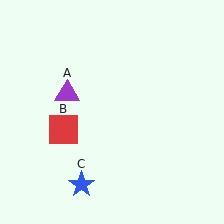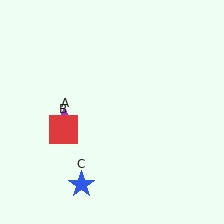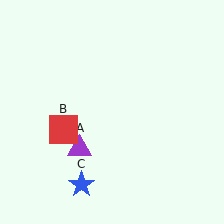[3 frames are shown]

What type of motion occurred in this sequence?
The purple triangle (object A) rotated counterclockwise around the center of the scene.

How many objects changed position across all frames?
1 object changed position: purple triangle (object A).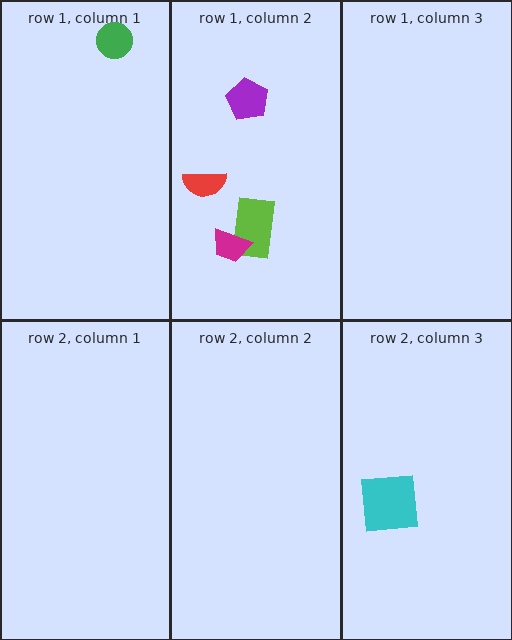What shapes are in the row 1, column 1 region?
The green circle.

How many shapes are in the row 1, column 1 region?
1.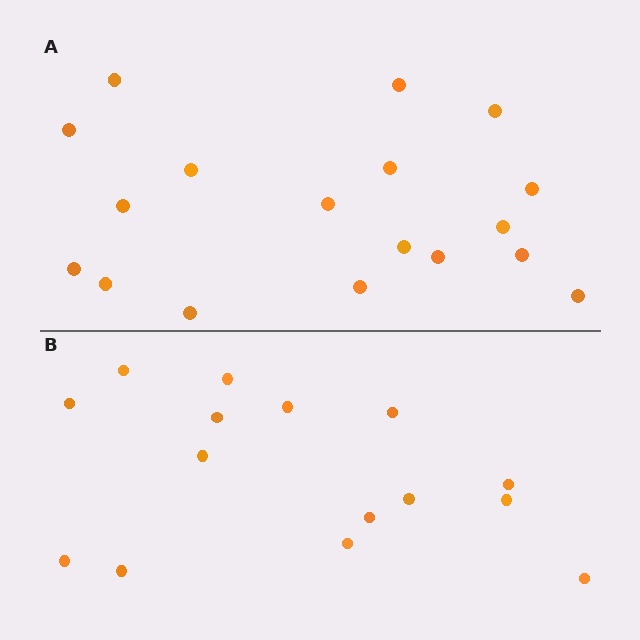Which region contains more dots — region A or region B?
Region A (the top region) has more dots.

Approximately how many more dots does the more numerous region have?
Region A has just a few more — roughly 2 or 3 more dots than region B.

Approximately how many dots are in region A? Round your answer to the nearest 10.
About 20 dots. (The exact count is 18, which rounds to 20.)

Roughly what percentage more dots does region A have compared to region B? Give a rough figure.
About 20% more.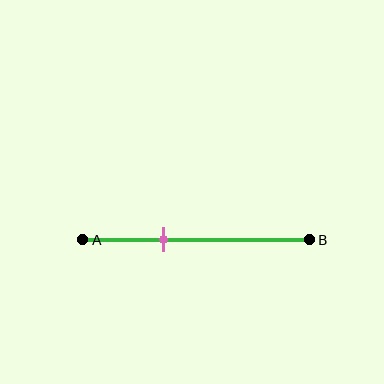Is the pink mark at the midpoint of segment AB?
No, the mark is at about 35% from A, not at the 50% midpoint.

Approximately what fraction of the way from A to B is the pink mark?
The pink mark is approximately 35% of the way from A to B.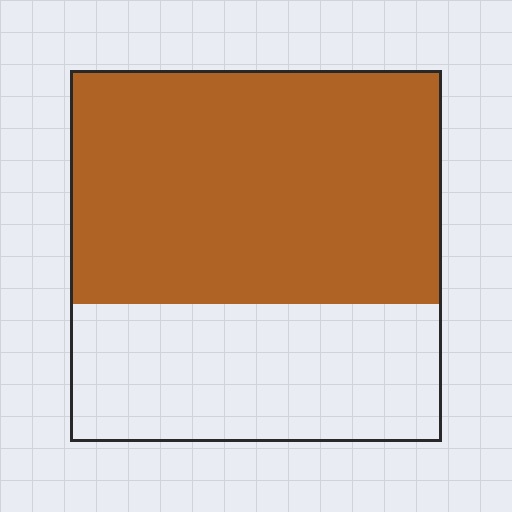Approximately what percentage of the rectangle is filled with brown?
Approximately 65%.